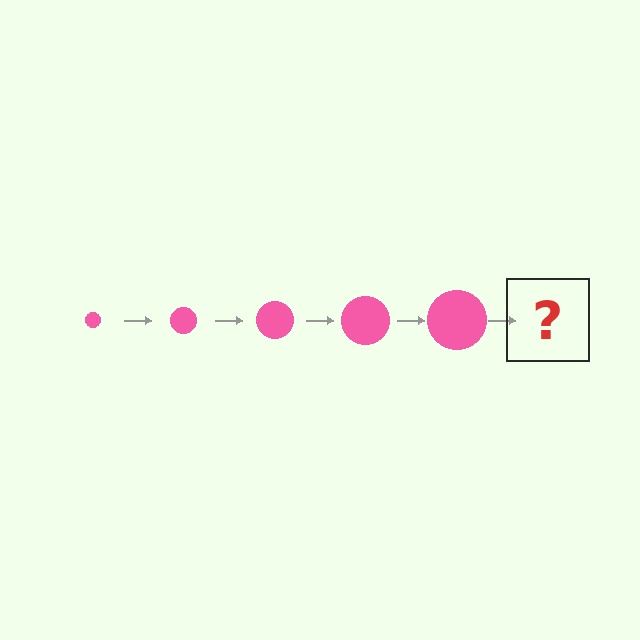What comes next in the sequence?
The next element should be a pink circle, larger than the previous one.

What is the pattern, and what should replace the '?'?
The pattern is that the circle gets progressively larger each step. The '?' should be a pink circle, larger than the previous one.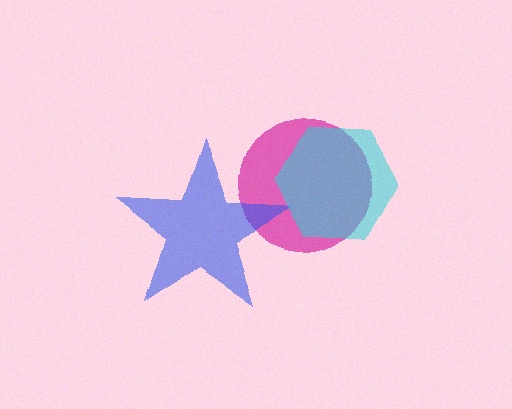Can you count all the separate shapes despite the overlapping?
Yes, there are 3 separate shapes.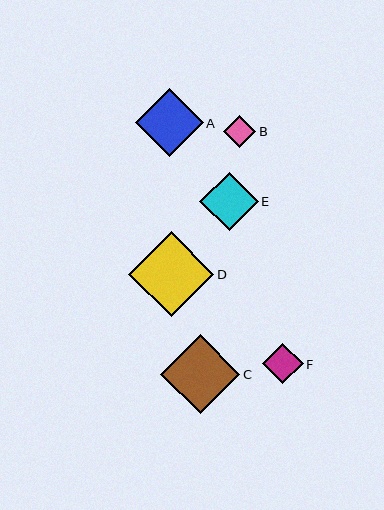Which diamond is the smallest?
Diamond B is the smallest with a size of approximately 32 pixels.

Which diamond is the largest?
Diamond D is the largest with a size of approximately 85 pixels.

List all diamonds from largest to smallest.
From largest to smallest: D, C, A, E, F, B.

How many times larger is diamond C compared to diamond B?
Diamond C is approximately 2.5 times the size of diamond B.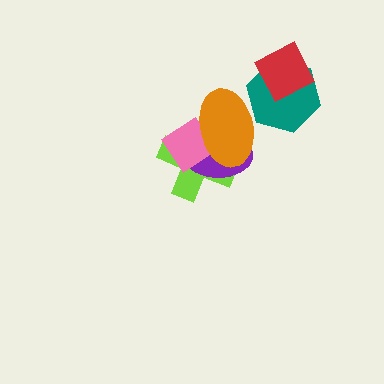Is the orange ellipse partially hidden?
Yes, it is partially covered by another shape.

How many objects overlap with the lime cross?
3 objects overlap with the lime cross.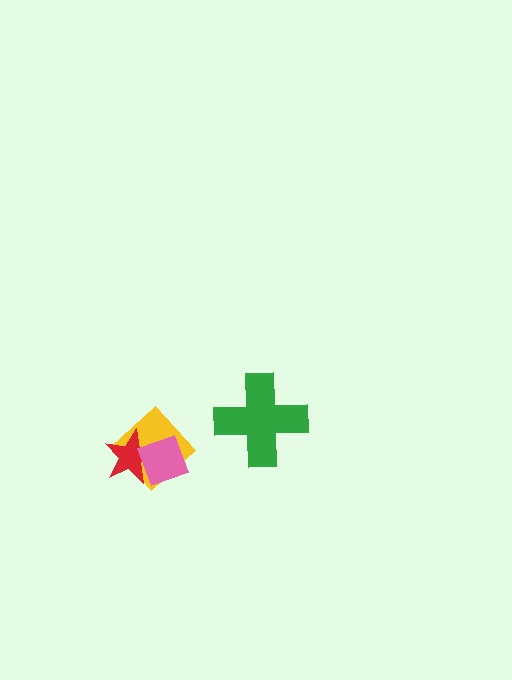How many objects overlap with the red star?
2 objects overlap with the red star.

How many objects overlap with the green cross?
0 objects overlap with the green cross.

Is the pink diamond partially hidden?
No, no other shape covers it.